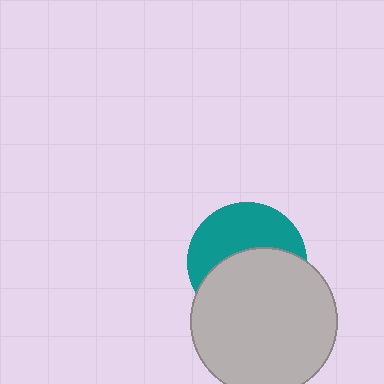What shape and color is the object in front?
The object in front is a light gray circle.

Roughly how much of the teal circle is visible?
About half of it is visible (roughly 46%).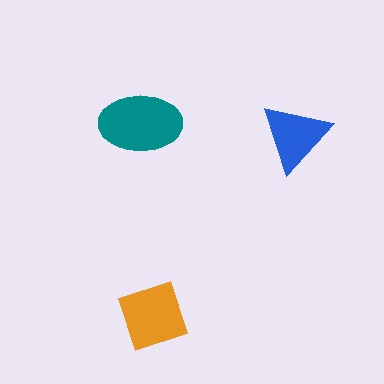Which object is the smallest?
The blue triangle.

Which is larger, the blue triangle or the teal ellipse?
The teal ellipse.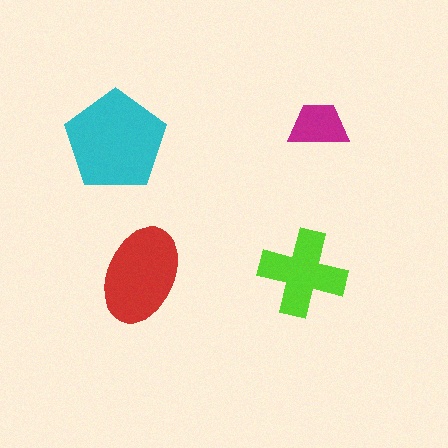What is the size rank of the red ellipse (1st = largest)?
2nd.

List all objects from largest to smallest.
The cyan pentagon, the red ellipse, the lime cross, the magenta trapezoid.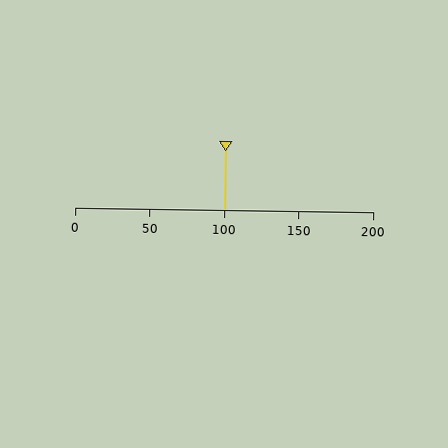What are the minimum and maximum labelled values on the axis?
The axis runs from 0 to 200.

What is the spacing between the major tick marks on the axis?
The major ticks are spaced 50 apart.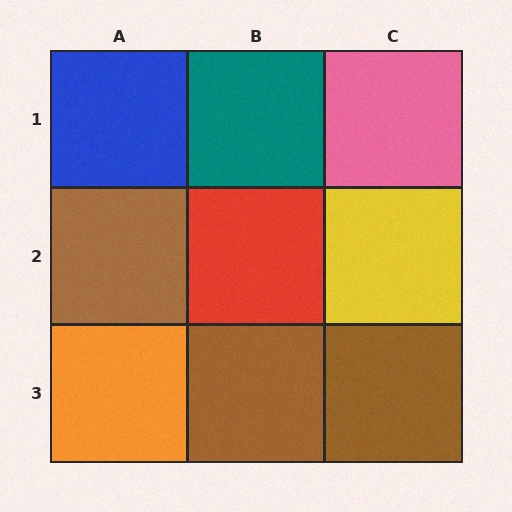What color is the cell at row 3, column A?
Orange.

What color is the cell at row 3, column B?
Brown.